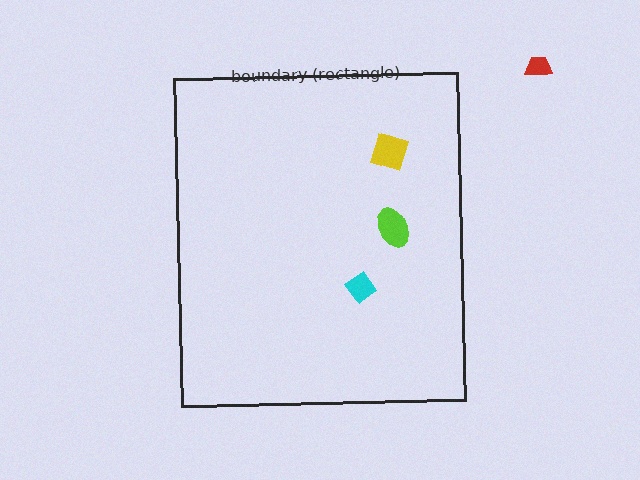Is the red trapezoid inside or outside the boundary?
Outside.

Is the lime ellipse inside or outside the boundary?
Inside.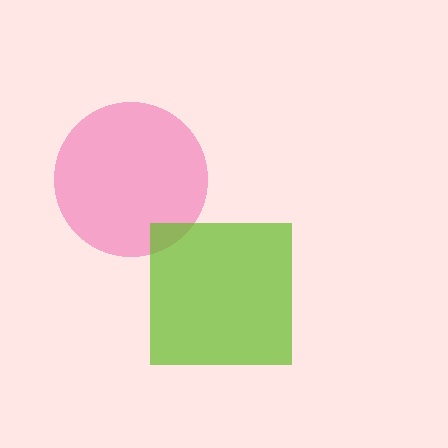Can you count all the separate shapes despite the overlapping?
Yes, there are 2 separate shapes.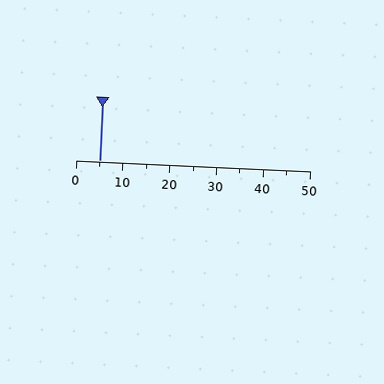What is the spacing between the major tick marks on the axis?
The major ticks are spaced 10 apart.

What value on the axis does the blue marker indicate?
The marker indicates approximately 5.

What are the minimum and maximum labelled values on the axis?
The axis runs from 0 to 50.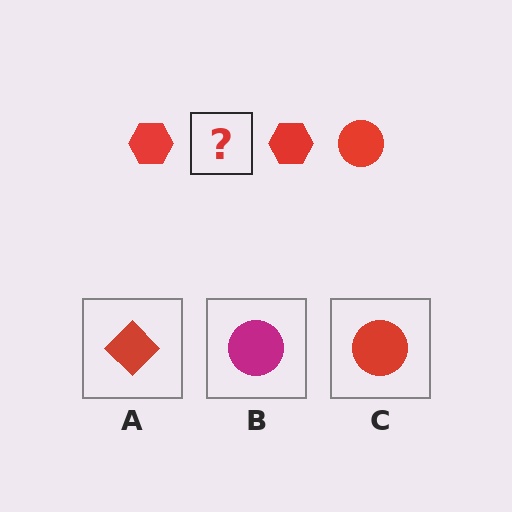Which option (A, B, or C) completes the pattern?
C.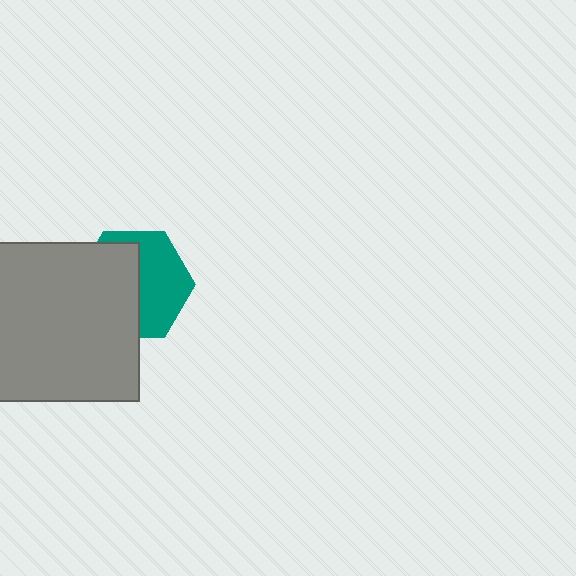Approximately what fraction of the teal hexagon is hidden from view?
Roughly 52% of the teal hexagon is hidden behind the gray square.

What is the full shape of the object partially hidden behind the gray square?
The partially hidden object is a teal hexagon.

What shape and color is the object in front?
The object in front is a gray square.